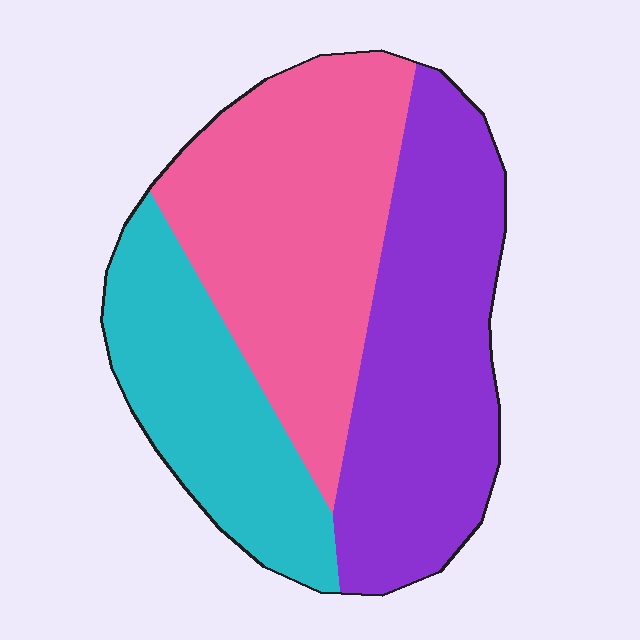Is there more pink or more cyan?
Pink.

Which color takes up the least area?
Cyan, at roughly 25%.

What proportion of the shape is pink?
Pink takes up about three eighths (3/8) of the shape.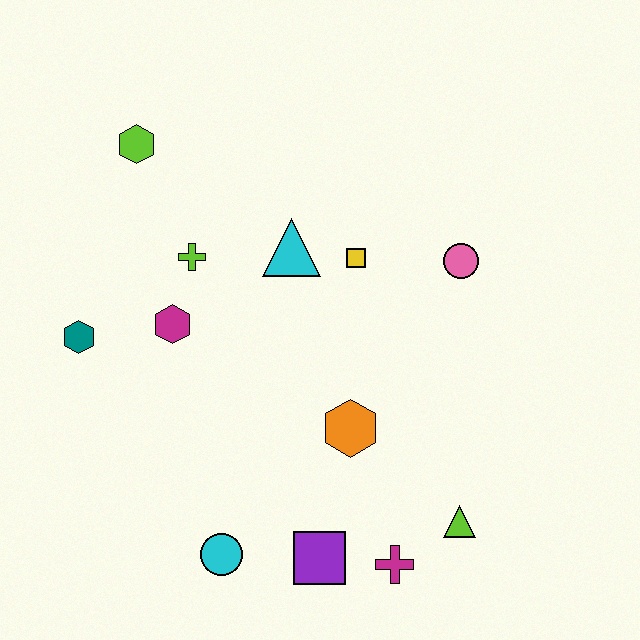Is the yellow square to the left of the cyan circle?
No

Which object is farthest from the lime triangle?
The lime hexagon is farthest from the lime triangle.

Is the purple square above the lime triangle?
No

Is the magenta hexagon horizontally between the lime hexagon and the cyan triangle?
Yes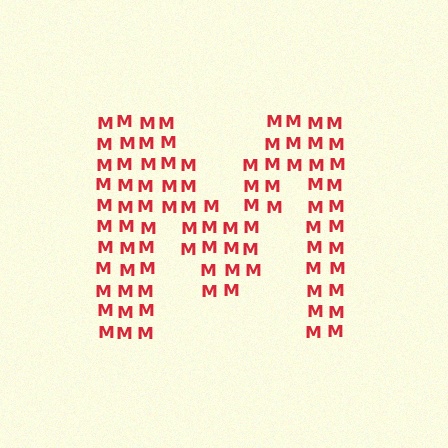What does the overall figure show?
The overall figure shows the letter M.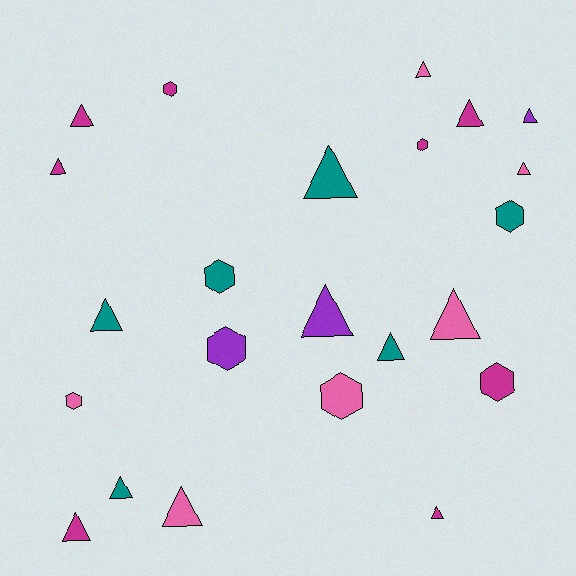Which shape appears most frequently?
Triangle, with 15 objects.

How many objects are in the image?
There are 23 objects.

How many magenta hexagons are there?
There are 3 magenta hexagons.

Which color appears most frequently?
Magenta, with 8 objects.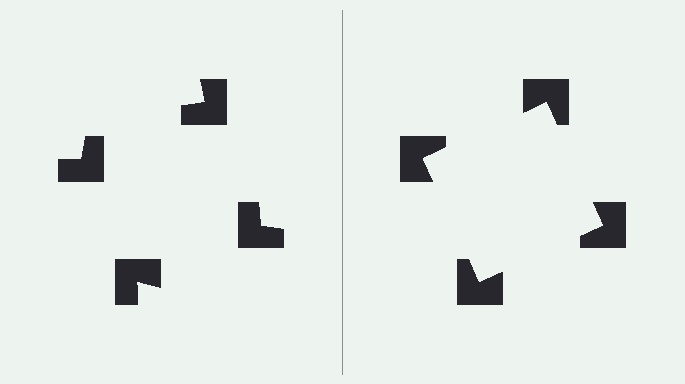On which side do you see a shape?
An illusory square appears on the right side. On the left side the wedge cuts are rotated, so no coherent shape forms.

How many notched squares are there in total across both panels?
8 — 4 on each side.